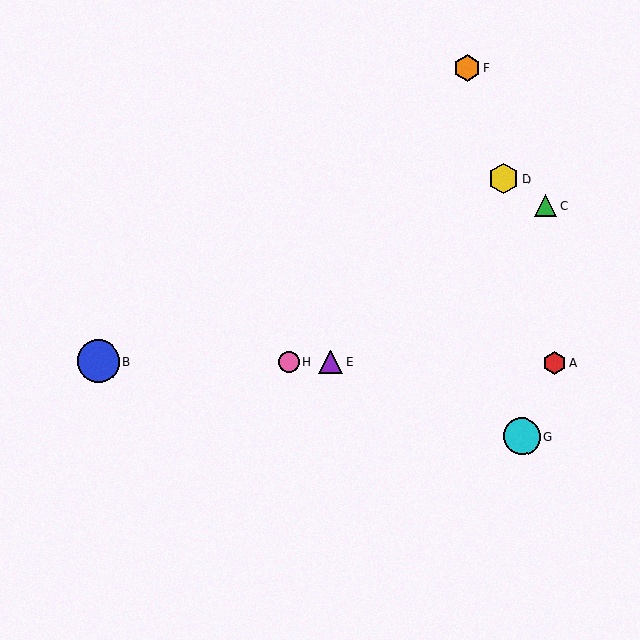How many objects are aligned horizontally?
4 objects (A, B, E, H) are aligned horizontally.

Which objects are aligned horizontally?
Objects A, B, E, H are aligned horizontally.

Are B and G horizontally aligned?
No, B is at y≈361 and G is at y≈436.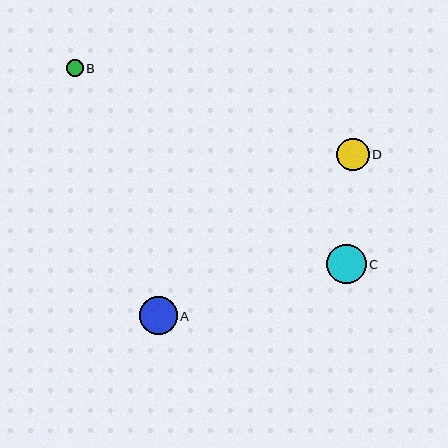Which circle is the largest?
Circle C is the largest with a size of approximately 39 pixels.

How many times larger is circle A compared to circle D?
Circle A is approximately 1.2 times the size of circle D.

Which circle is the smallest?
Circle B is the smallest with a size of approximately 17 pixels.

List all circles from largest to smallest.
From largest to smallest: C, A, D, B.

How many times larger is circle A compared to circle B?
Circle A is approximately 2.2 times the size of circle B.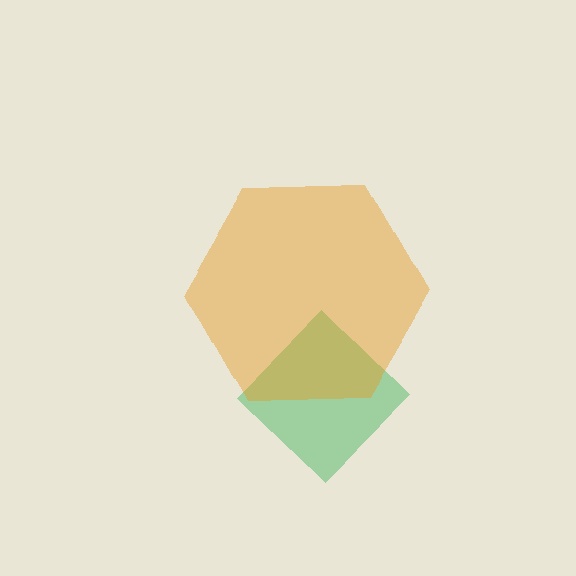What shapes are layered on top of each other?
The layered shapes are: a green diamond, an orange hexagon.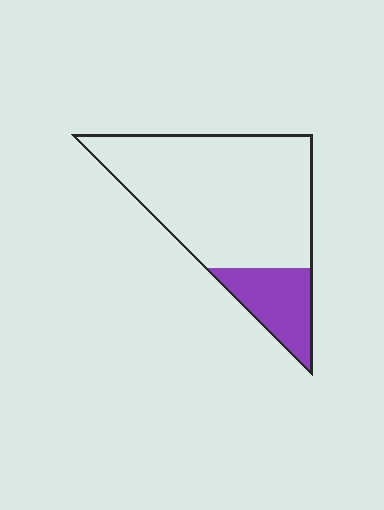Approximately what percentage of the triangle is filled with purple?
Approximately 20%.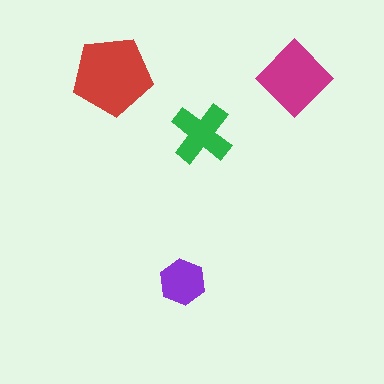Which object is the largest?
The red pentagon.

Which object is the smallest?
The purple hexagon.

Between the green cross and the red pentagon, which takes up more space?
The red pentagon.